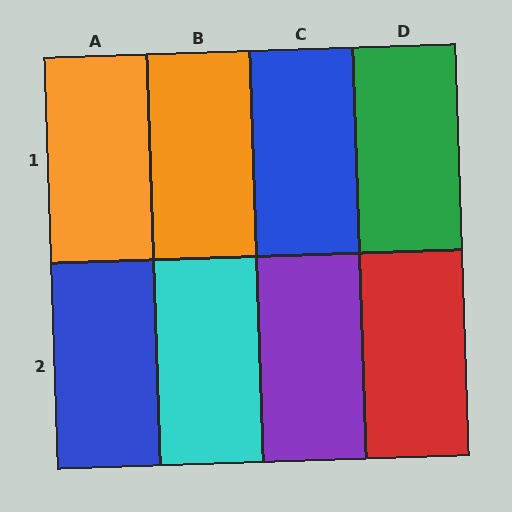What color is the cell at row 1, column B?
Orange.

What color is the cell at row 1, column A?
Orange.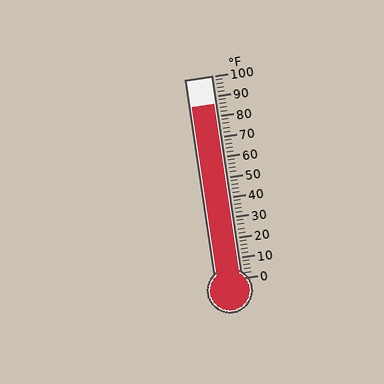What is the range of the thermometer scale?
The thermometer scale ranges from 0°F to 100°F.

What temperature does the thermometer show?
The thermometer shows approximately 86°F.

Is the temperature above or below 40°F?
The temperature is above 40°F.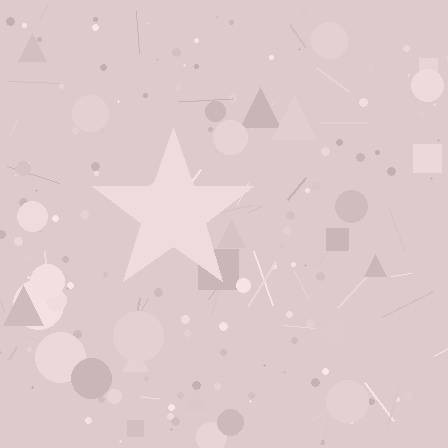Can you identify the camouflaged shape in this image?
The camouflaged shape is a star.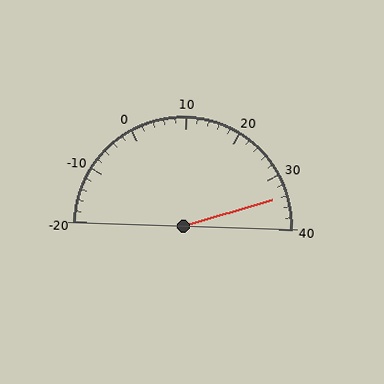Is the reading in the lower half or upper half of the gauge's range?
The reading is in the upper half of the range (-20 to 40).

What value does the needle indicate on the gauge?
The needle indicates approximately 34.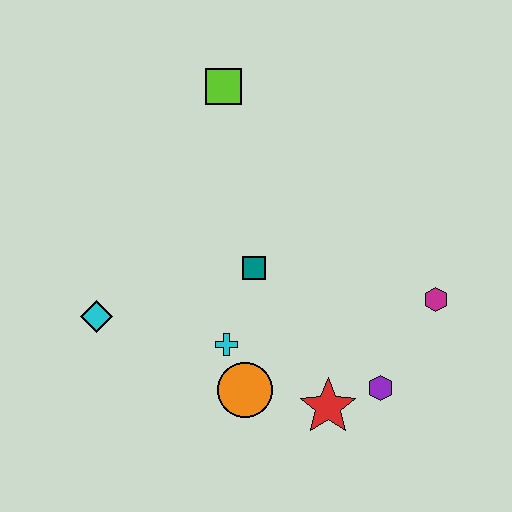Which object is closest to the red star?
The purple hexagon is closest to the red star.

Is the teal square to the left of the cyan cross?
No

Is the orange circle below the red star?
No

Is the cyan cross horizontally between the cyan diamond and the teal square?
Yes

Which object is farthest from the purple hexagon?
The lime square is farthest from the purple hexagon.